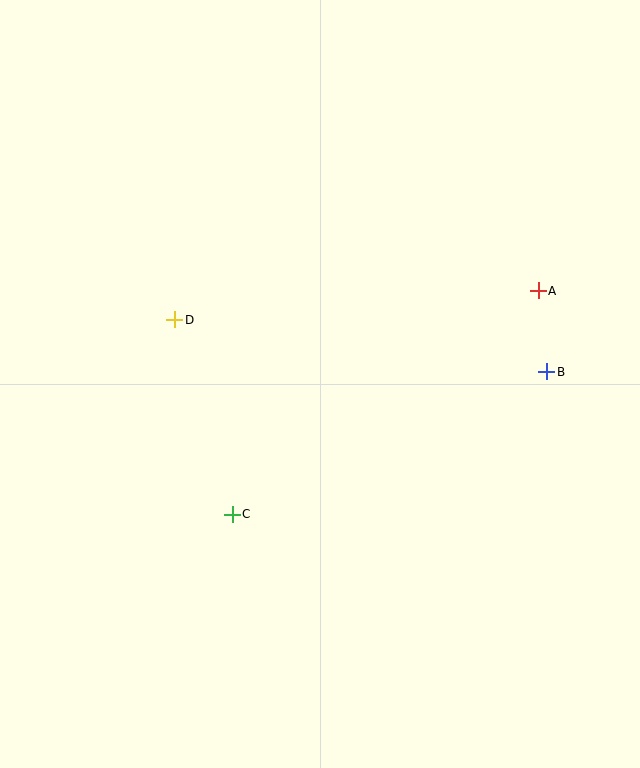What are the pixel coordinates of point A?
Point A is at (538, 291).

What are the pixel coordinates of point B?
Point B is at (546, 372).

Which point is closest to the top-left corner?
Point D is closest to the top-left corner.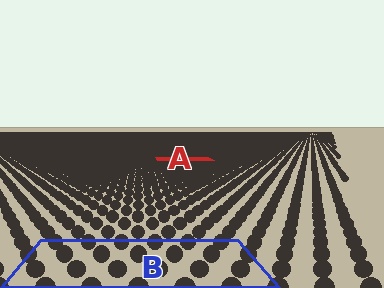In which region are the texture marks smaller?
The texture marks are smaller in region A, because it is farther away.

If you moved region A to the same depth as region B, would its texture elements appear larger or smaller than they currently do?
They would appear larger. At a closer depth, the same texture elements are projected at a bigger on-screen size.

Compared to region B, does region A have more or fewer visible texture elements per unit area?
Region A has more texture elements per unit area — they are packed more densely because it is farther away.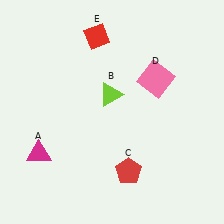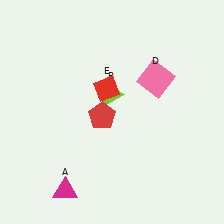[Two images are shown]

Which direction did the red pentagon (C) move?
The red pentagon (C) moved up.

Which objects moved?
The objects that moved are: the magenta triangle (A), the red pentagon (C), the red diamond (E).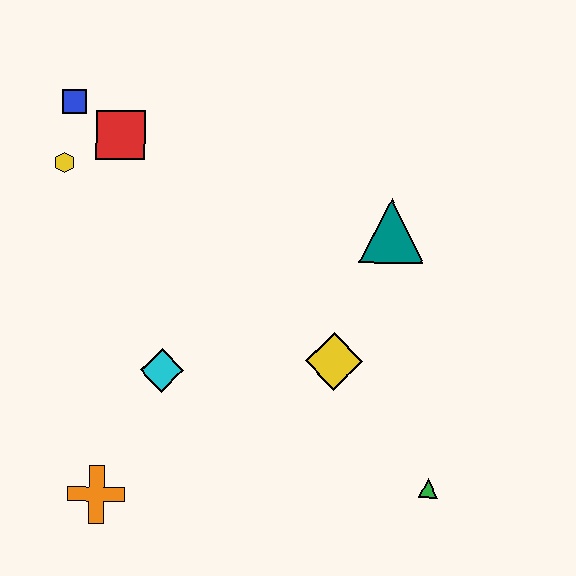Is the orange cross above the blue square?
No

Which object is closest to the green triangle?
The yellow diamond is closest to the green triangle.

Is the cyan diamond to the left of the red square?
No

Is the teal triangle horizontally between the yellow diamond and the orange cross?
No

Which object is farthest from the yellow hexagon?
The green triangle is farthest from the yellow hexagon.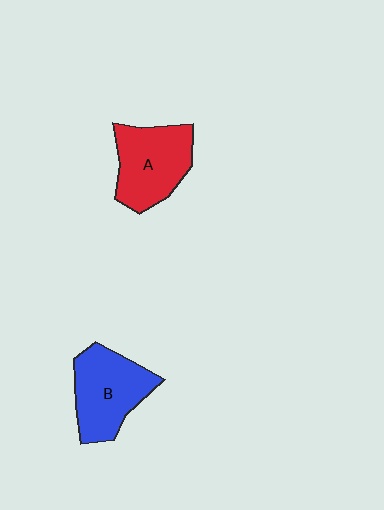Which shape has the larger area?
Shape B (blue).